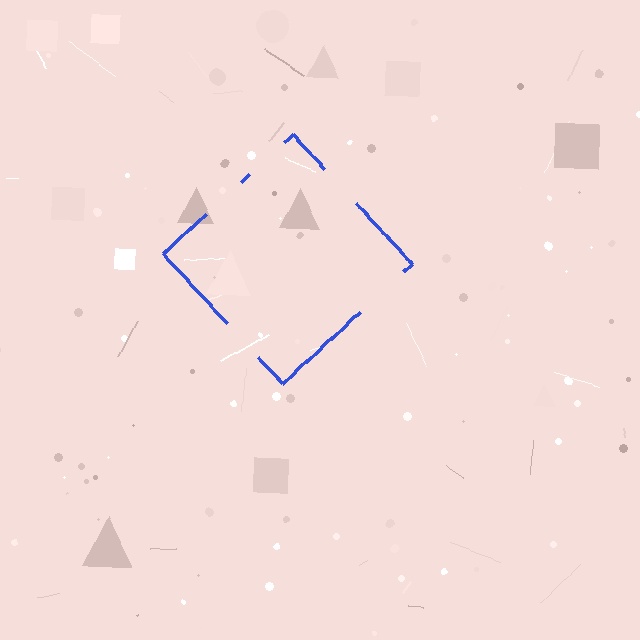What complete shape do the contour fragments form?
The contour fragments form a diamond.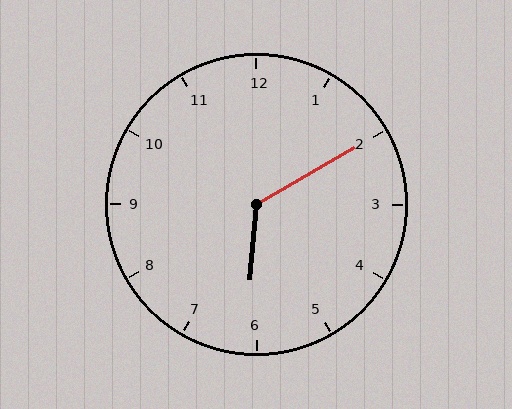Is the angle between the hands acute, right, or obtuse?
It is obtuse.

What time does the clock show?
6:10.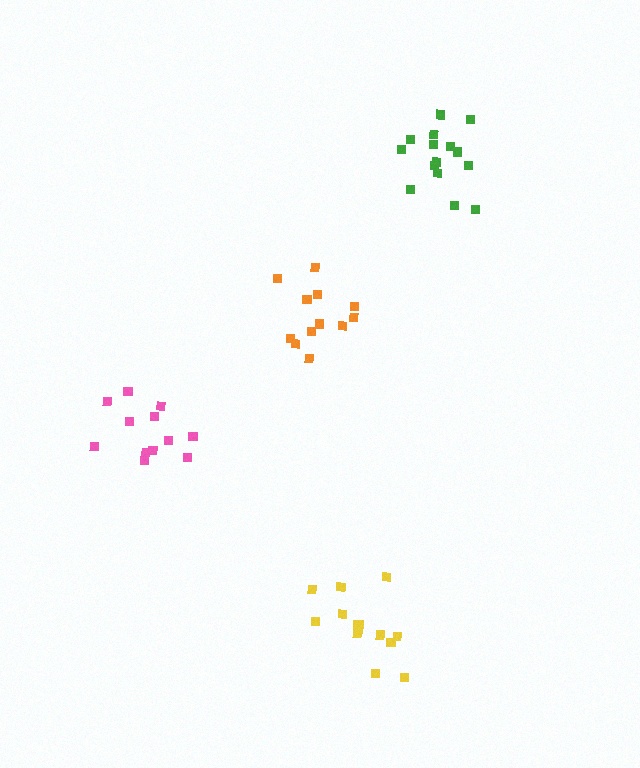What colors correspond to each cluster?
The clusters are colored: green, yellow, pink, orange.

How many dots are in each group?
Group 1: 15 dots, Group 2: 14 dots, Group 3: 12 dots, Group 4: 12 dots (53 total).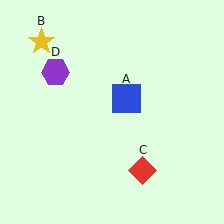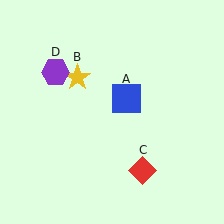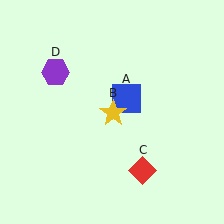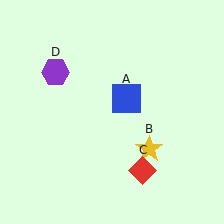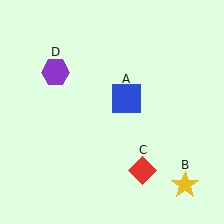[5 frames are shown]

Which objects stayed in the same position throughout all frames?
Blue square (object A) and red diamond (object C) and purple hexagon (object D) remained stationary.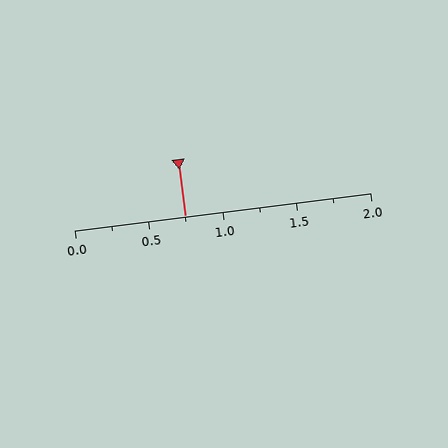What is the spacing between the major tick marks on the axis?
The major ticks are spaced 0.5 apart.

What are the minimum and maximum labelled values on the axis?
The axis runs from 0.0 to 2.0.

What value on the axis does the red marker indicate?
The marker indicates approximately 0.75.